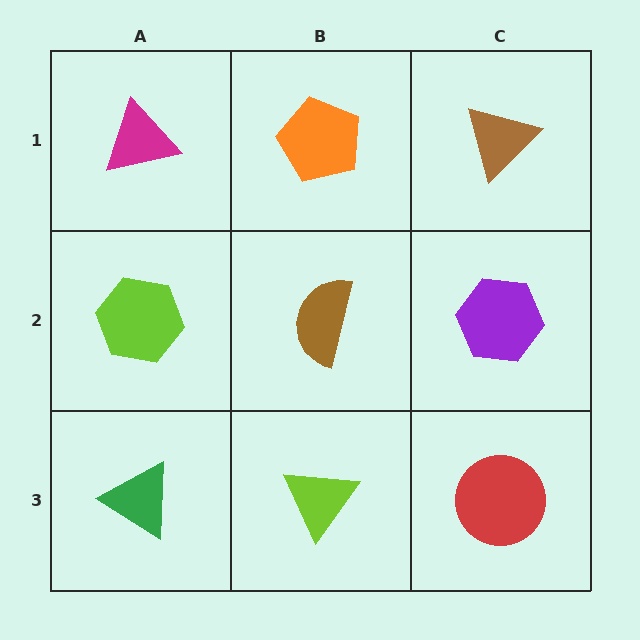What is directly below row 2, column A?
A green triangle.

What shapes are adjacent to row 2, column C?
A brown triangle (row 1, column C), a red circle (row 3, column C), a brown semicircle (row 2, column B).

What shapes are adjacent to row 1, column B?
A brown semicircle (row 2, column B), a magenta triangle (row 1, column A), a brown triangle (row 1, column C).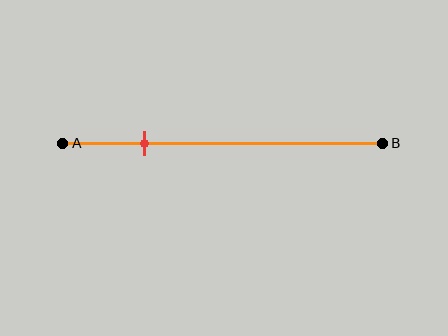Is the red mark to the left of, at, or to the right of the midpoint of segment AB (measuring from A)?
The red mark is to the left of the midpoint of segment AB.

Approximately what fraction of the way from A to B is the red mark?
The red mark is approximately 25% of the way from A to B.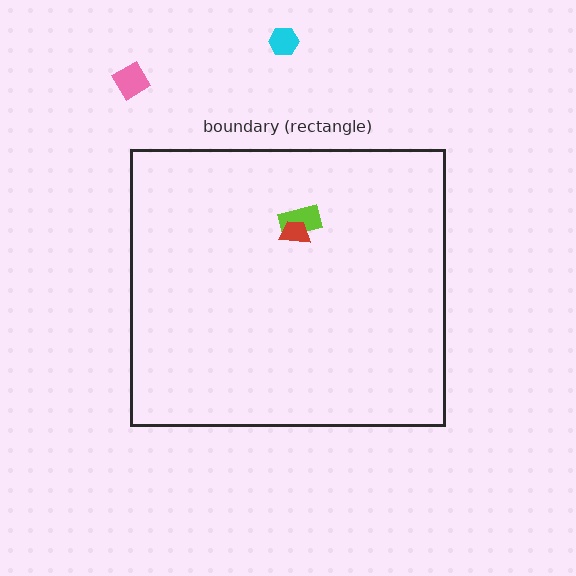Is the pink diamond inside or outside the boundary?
Outside.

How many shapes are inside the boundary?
2 inside, 2 outside.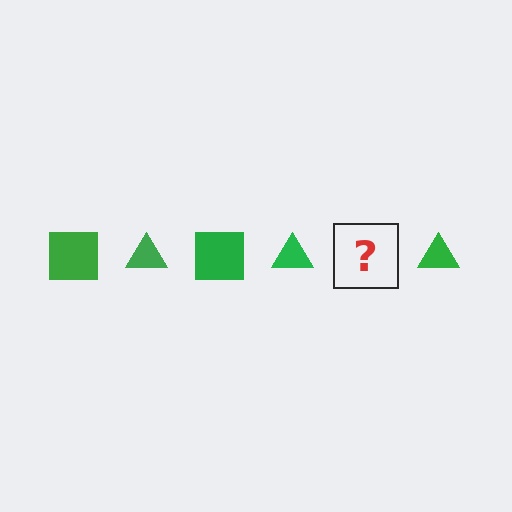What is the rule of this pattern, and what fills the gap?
The rule is that the pattern cycles through square, triangle shapes in green. The gap should be filled with a green square.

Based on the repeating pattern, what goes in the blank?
The blank should be a green square.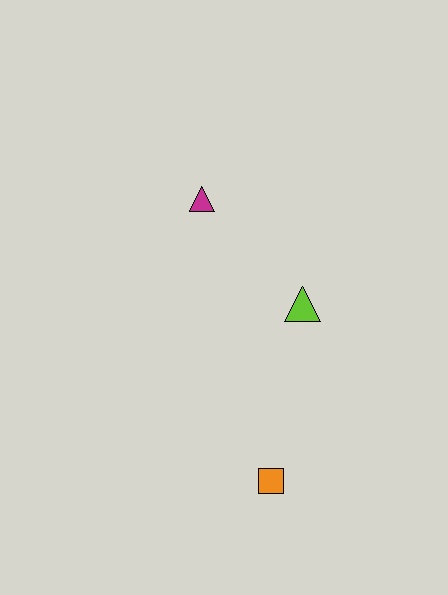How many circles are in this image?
There are no circles.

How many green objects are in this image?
There are no green objects.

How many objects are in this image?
There are 3 objects.